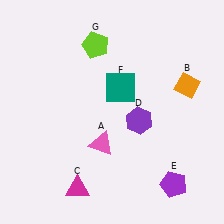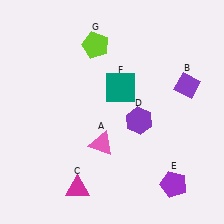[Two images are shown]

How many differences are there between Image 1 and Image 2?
There is 1 difference between the two images.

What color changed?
The diamond (B) changed from orange in Image 1 to purple in Image 2.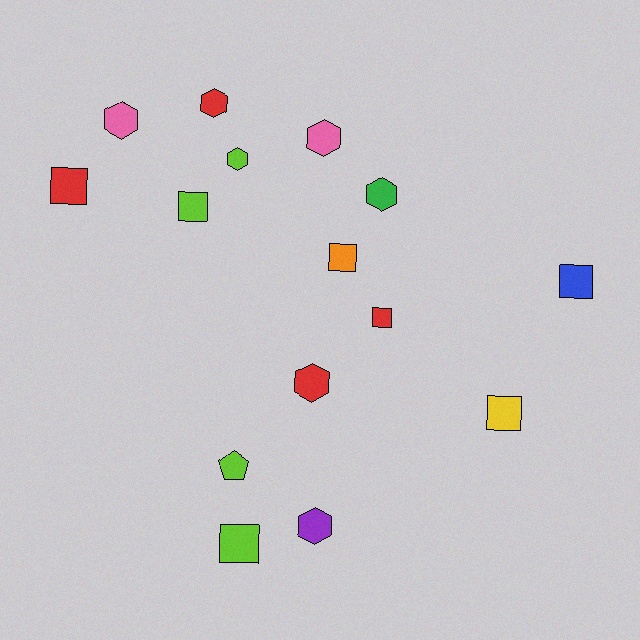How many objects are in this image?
There are 15 objects.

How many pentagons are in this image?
There is 1 pentagon.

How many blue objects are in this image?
There is 1 blue object.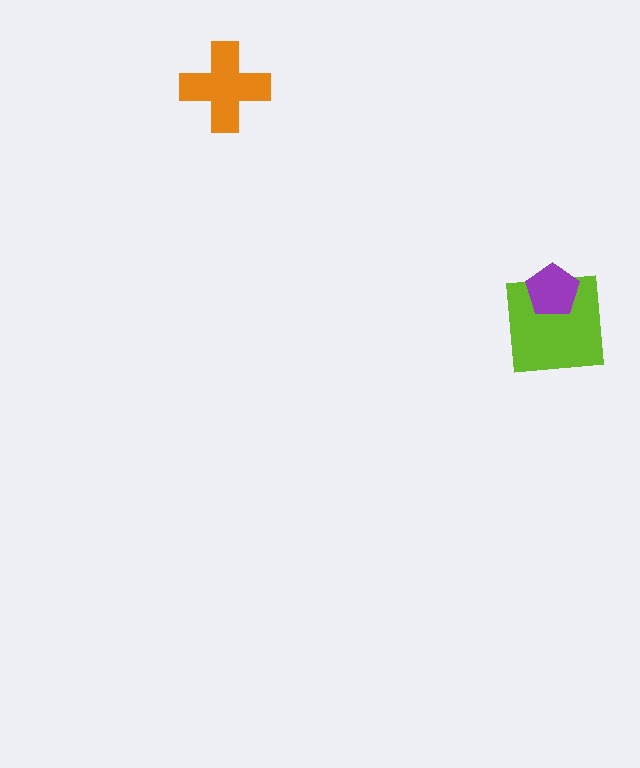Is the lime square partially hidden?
Yes, it is partially covered by another shape.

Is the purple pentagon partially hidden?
No, no other shape covers it.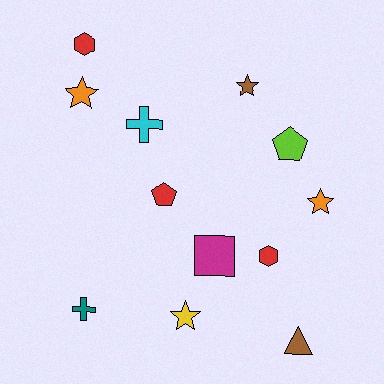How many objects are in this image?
There are 12 objects.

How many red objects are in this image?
There are 3 red objects.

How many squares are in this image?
There is 1 square.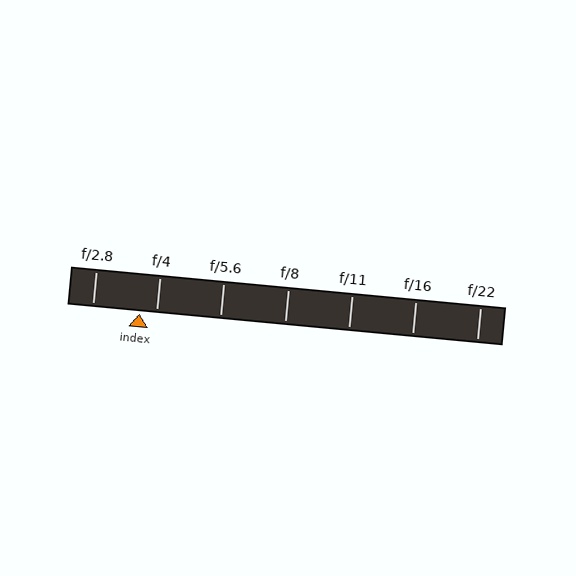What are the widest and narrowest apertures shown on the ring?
The widest aperture shown is f/2.8 and the narrowest is f/22.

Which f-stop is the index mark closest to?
The index mark is closest to f/4.